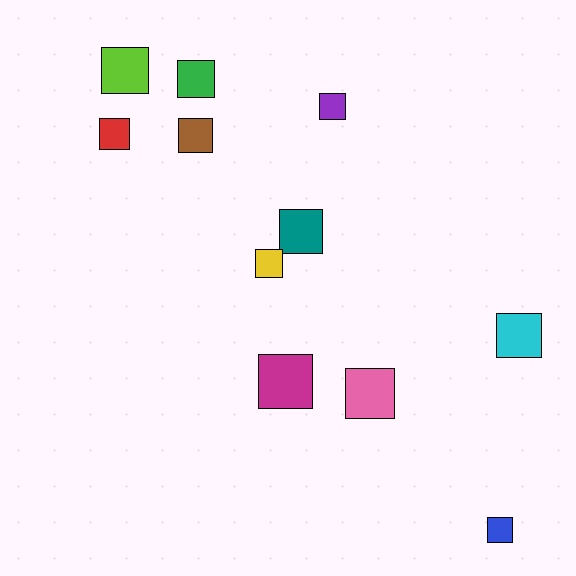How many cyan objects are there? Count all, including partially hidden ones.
There is 1 cyan object.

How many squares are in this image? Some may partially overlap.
There are 11 squares.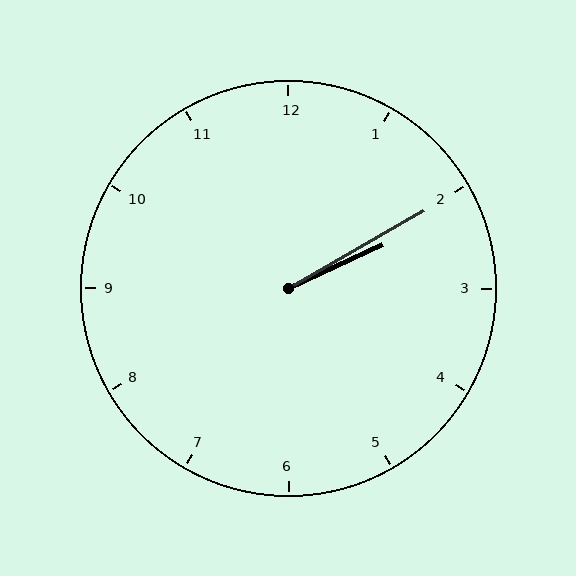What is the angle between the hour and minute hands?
Approximately 5 degrees.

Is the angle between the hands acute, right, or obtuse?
It is acute.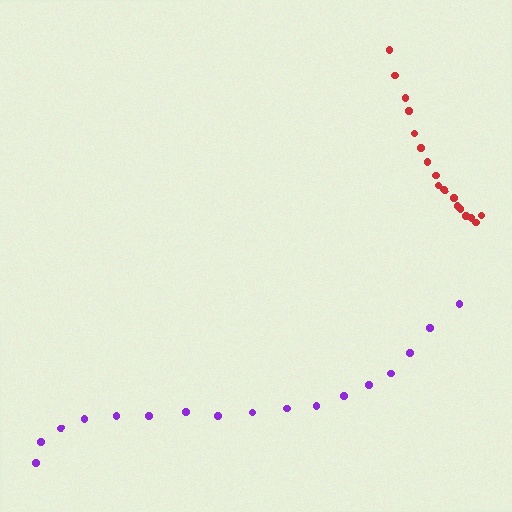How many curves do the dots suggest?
There are 2 distinct paths.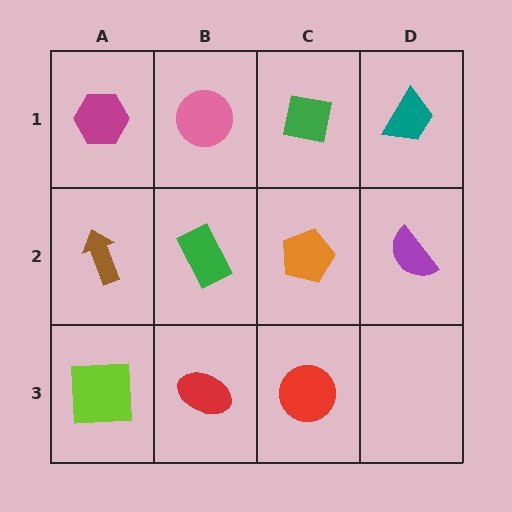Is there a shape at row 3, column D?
No, that cell is empty.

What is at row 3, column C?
A red circle.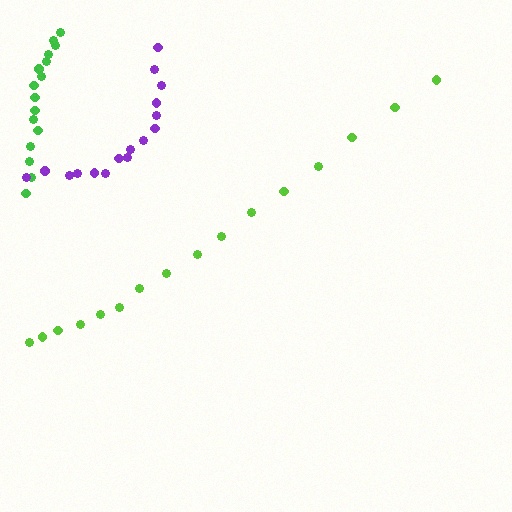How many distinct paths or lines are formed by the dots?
There are 3 distinct paths.